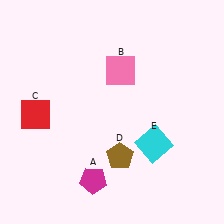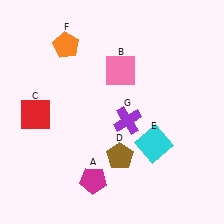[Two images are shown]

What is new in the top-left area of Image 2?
An orange pentagon (F) was added in the top-left area of Image 2.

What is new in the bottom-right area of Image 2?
A purple cross (G) was added in the bottom-right area of Image 2.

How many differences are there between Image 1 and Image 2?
There are 2 differences between the two images.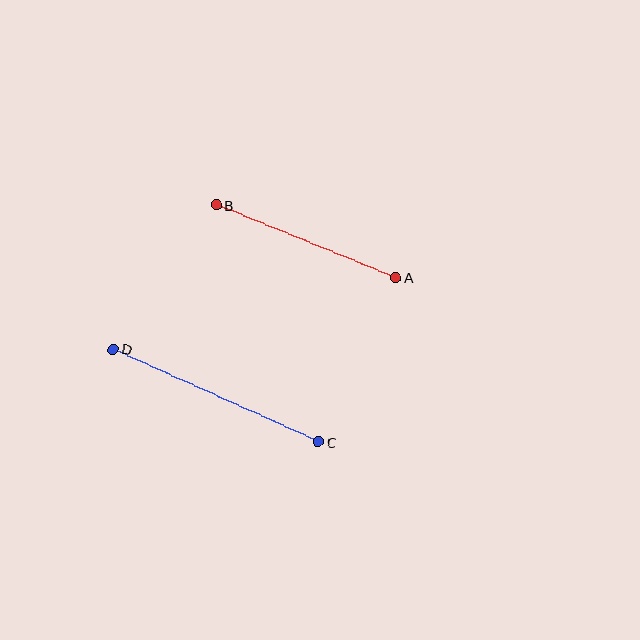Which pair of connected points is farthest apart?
Points C and D are farthest apart.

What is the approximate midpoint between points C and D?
The midpoint is at approximately (216, 395) pixels.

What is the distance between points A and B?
The distance is approximately 194 pixels.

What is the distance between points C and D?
The distance is approximately 225 pixels.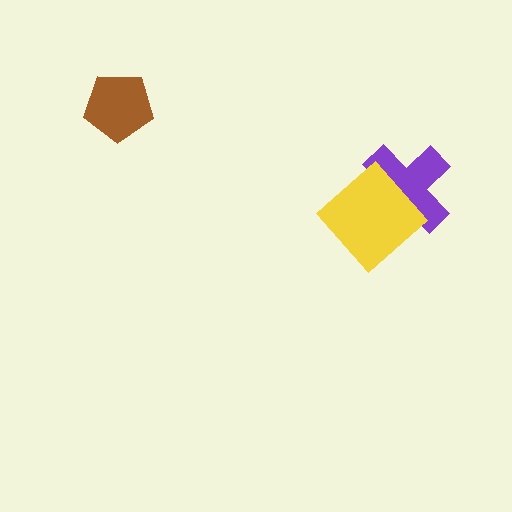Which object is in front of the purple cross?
The yellow diamond is in front of the purple cross.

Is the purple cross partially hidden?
Yes, it is partially covered by another shape.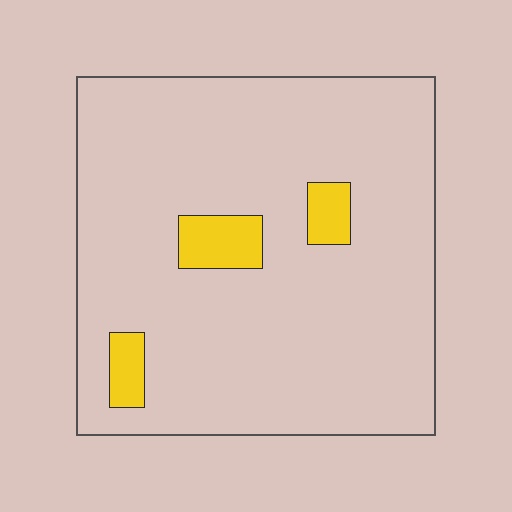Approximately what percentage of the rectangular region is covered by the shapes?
Approximately 10%.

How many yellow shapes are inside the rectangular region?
3.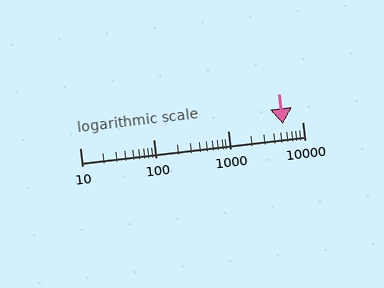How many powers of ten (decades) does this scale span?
The scale spans 3 decades, from 10 to 10000.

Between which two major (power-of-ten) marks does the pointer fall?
The pointer is between 1000 and 10000.